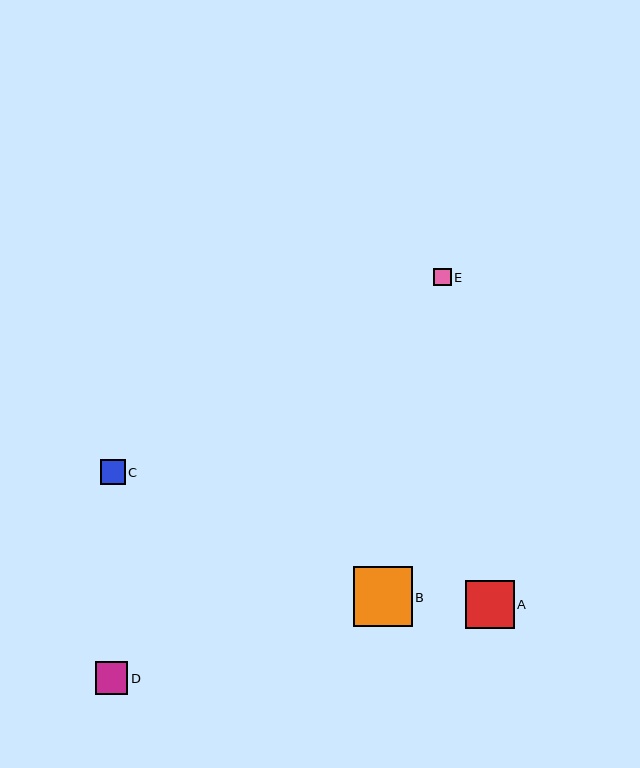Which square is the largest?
Square B is the largest with a size of approximately 59 pixels.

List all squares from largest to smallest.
From largest to smallest: B, A, D, C, E.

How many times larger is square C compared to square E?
Square C is approximately 1.4 times the size of square E.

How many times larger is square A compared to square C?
Square A is approximately 2.0 times the size of square C.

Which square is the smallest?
Square E is the smallest with a size of approximately 18 pixels.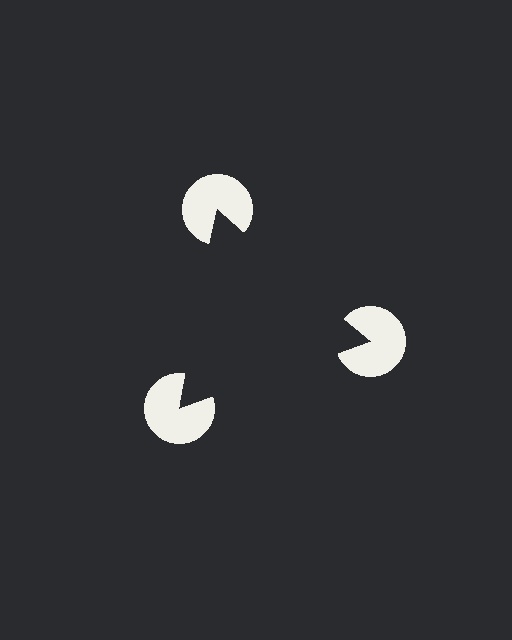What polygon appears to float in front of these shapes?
An illusory triangle — its edges are inferred from the aligned wedge cuts in the pac-man discs, not physically drawn.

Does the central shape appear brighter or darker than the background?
It typically appears slightly darker than the background, even though no actual brightness change is drawn.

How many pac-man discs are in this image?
There are 3 — one at each vertex of the illusory triangle.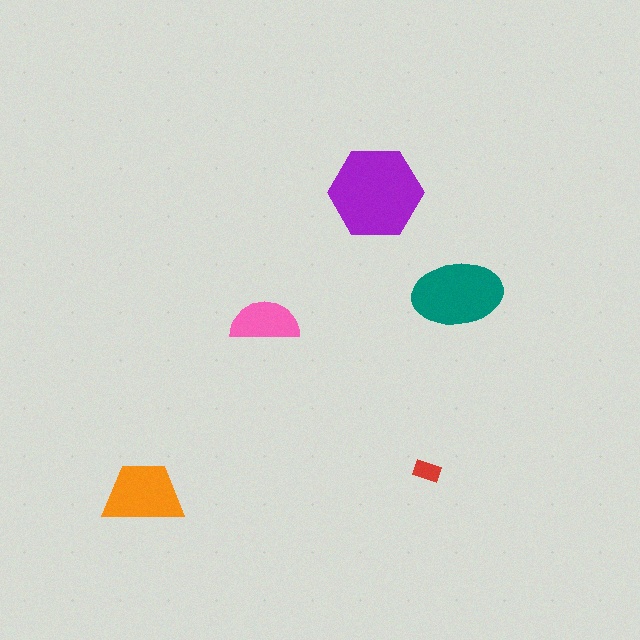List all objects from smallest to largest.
The red rectangle, the pink semicircle, the orange trapezoid, the teal ellipse, the purple hexagon.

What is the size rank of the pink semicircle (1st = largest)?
4th.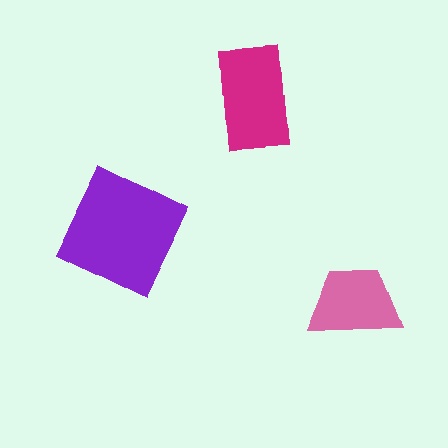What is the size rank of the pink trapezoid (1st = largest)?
3rd.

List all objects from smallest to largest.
The pink trapezoid, the magenta rectangle, the purple square.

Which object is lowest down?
The pink trapezoid is bottommost.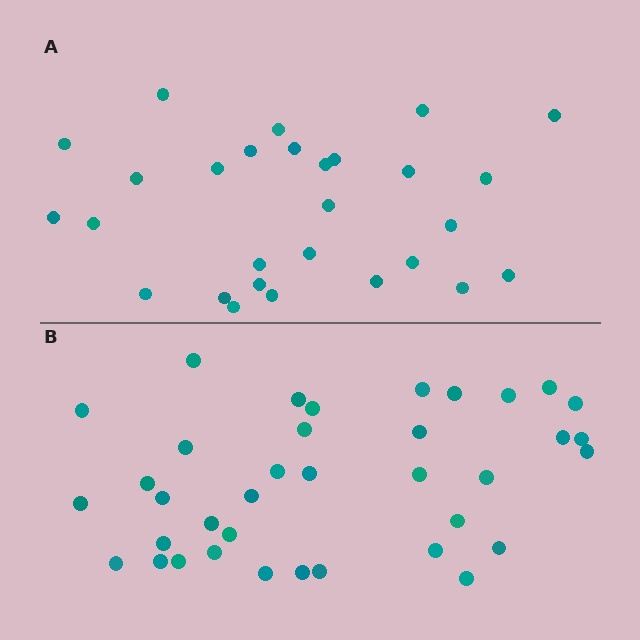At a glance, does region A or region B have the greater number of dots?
Region B (the bottom region) has more dots.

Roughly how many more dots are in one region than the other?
Region B has roughly 8 or so more dots than region A.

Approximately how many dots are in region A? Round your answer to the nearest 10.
About 30 dots. (The exact count is 28, which rounds to 30.)